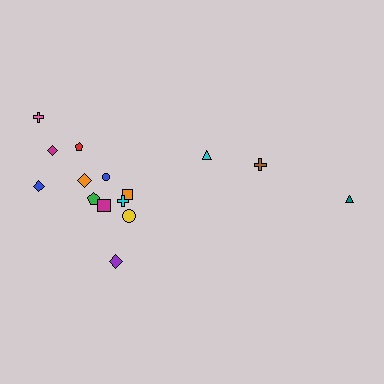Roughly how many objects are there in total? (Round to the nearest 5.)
Roughly 15 objects in total.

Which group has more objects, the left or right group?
The left group.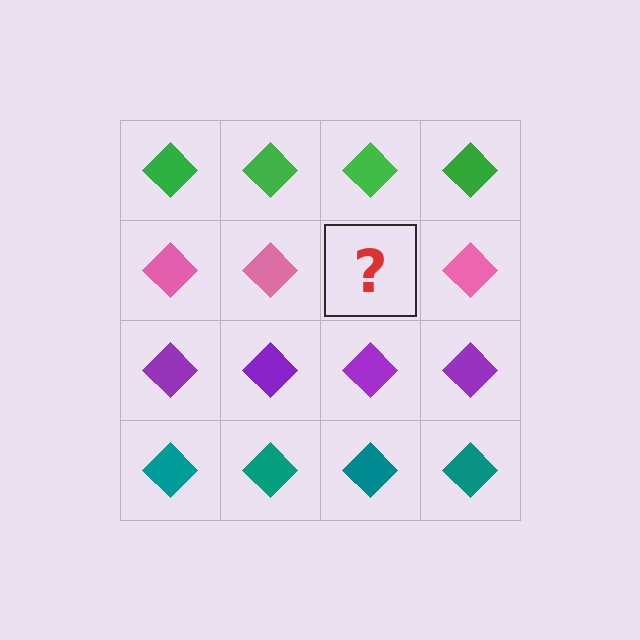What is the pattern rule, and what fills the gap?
The rule is that each row has a consistent color. The gap should be filled with a pink diamond.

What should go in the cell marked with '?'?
The missing cell should contain a pink diamond.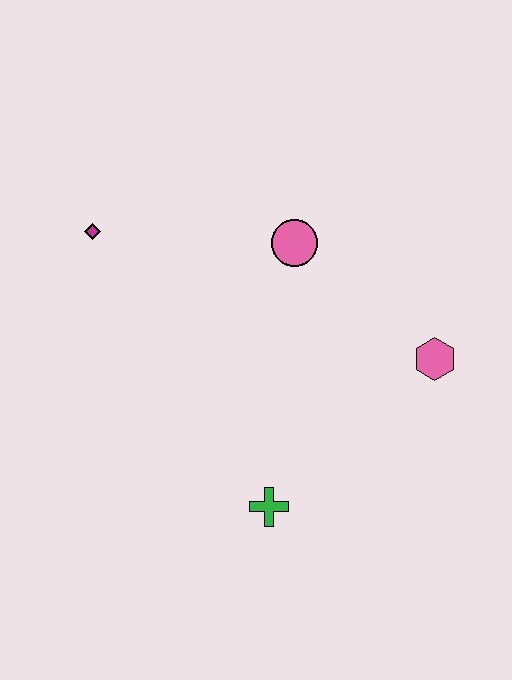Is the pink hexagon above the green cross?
Yes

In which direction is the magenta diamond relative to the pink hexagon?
The magenta diamond is to the left of the pink hexagon.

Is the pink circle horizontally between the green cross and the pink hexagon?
Yes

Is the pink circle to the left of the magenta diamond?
No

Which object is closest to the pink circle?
The pink hexagon is closest to the pink circle.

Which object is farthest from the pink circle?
The green cross is farthest from the pink circle.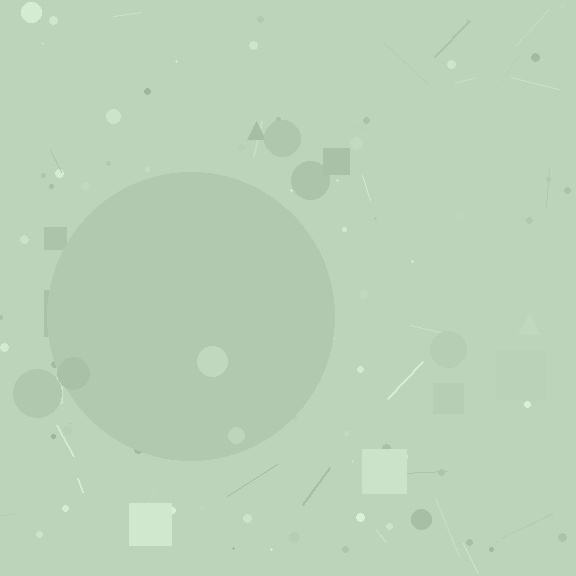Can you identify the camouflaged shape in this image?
The camouflaged shape is a circle.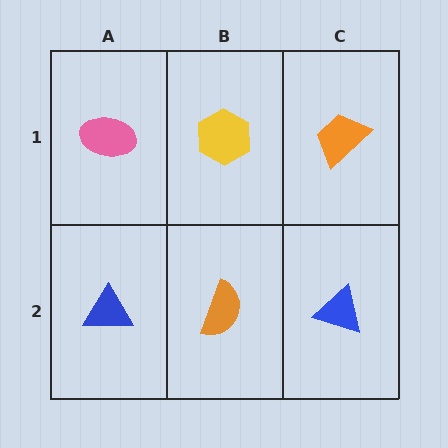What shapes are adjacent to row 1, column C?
A blue triangle (row 2, column C), a yellow hexagon (row 1, column B).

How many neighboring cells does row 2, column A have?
2.